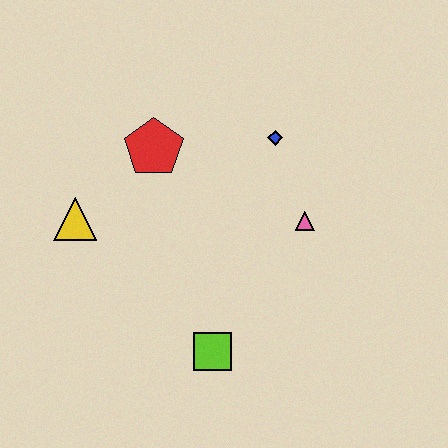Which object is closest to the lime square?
The pink triangle is closest to the lime square.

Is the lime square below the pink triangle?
Yes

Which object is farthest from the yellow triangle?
The pink triangle is farthest from the yellow triangle.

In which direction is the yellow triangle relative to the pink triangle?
The yellow triangle is to the left of the pink triangle.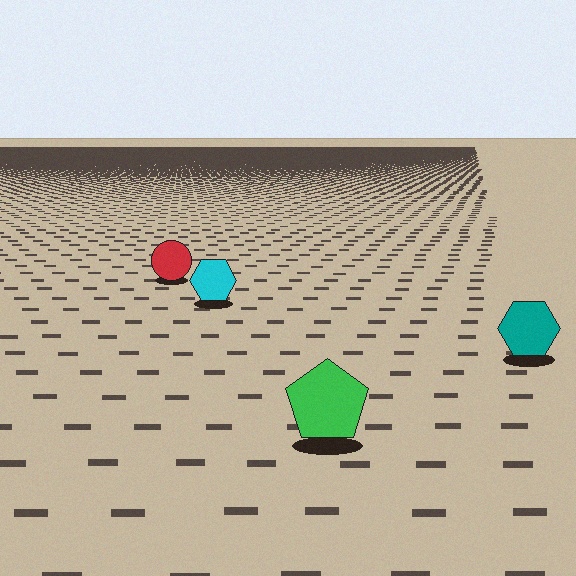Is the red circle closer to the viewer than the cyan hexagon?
No. The cyan hexagon is closer — you can tell from the texture gradient: the ground texture is coarser near it.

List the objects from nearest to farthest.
From nearest to farthest: the green pentagon, the teal hexagon, the cyan hexagon, the red circle.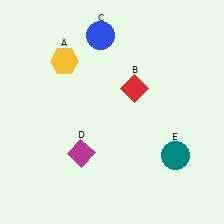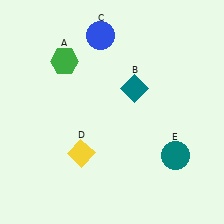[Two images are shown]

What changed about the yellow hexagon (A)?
In Image 1, A is yellow. In Image 2, it changed to green.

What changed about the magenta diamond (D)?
In Image 1, D is magenta. In Image 2, it changed to yellow.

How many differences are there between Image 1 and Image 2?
There are 3 differences between the two images.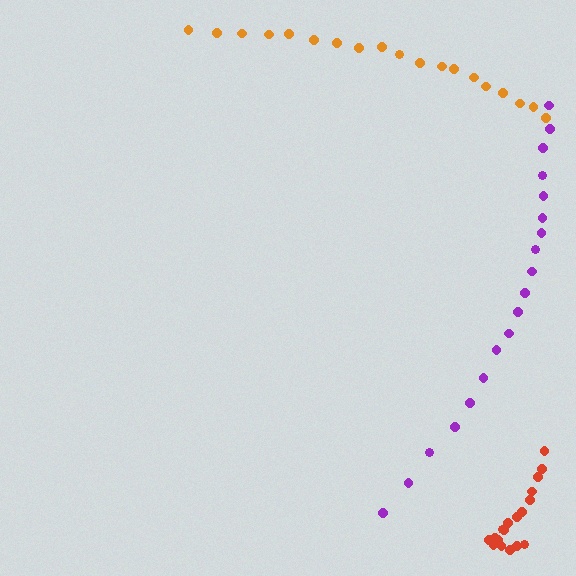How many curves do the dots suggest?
There are 3 distinct paths.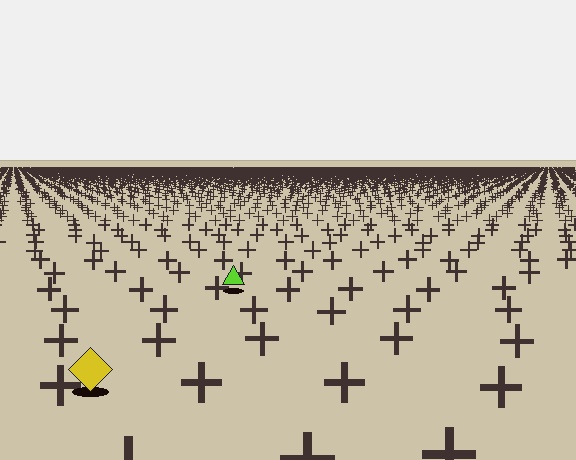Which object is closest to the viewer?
The yellow diamond is closest. The texture marks near it are larger and more spread out.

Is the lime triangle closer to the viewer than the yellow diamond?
No. The yellow diamond is closer — you can tell from the texture gradient: the ground texture is coarser near it.